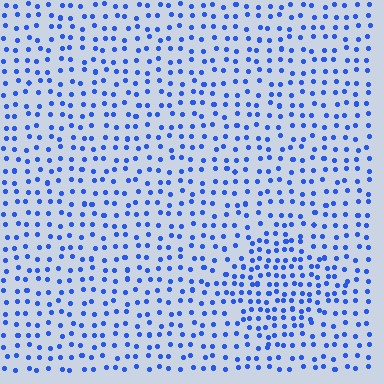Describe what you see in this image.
The image contains small blue elements arranged at two different densities. A diamond-shaped region is visible where the elements are more densely packed than the surrounding area.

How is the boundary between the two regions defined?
The boundary is defined by a change in element density (approximately 1.7x ratio). All elements are the same color, size, and shape.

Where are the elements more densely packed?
The elements are more densely packed inside the diamond boundary.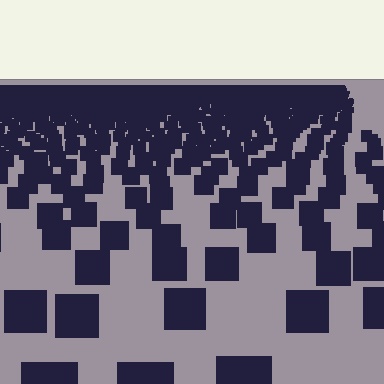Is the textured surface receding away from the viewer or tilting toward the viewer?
The surface is receding away from the viewer. Texture elements get smaller and denser toward the top.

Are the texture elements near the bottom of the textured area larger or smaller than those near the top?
Larger. Near the bottom, elements are closer to the viewer and appear at a bigger on-screen size.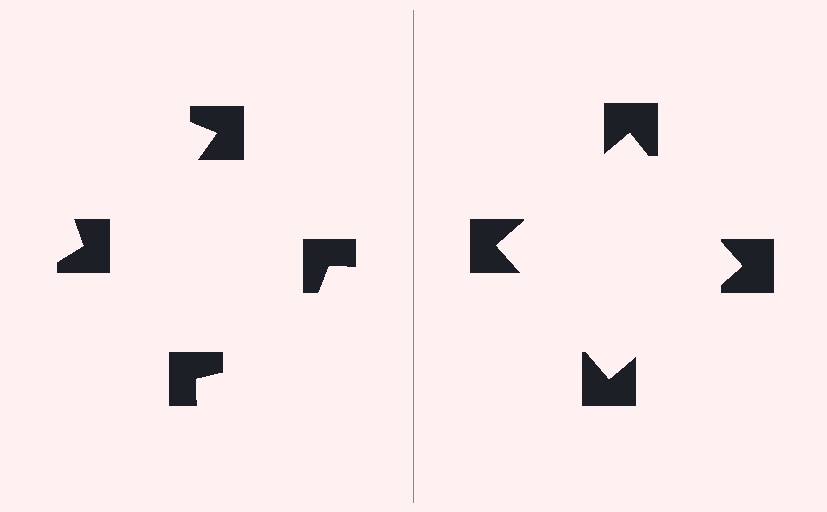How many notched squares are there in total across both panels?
8 — 4 on each side.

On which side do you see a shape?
An illusory square appears on the right side. On the left side the wedge cuts are rotated, so no coherent shape forms.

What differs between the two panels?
The notched squares are positioned identically on both sides; only the wedge orientations differ. On the right they align to a square; on the left they are misaligned.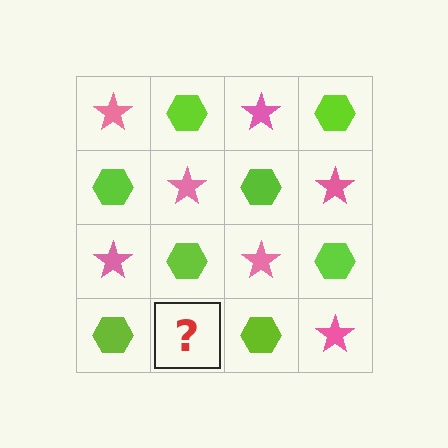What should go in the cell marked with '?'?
The missing cell should contain a pink star.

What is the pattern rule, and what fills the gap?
The rule is that it alternates pink star and lime hexagon in a checkerboard pattern. The gap should be filled with a pink star.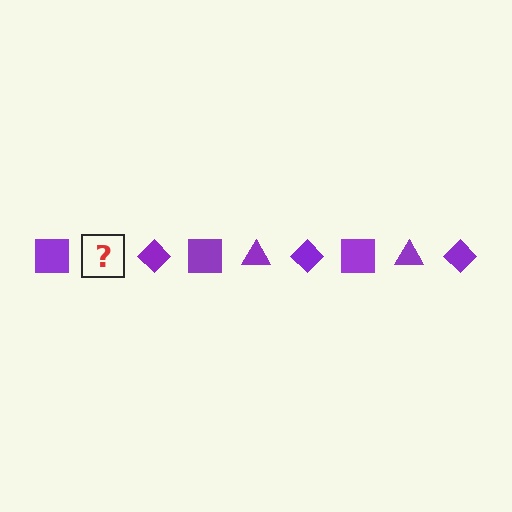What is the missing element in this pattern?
The missing element is a purple triangle.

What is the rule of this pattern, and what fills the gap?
The rule is that the pattern cycles through square, triangle, diamond shapes in purple. The gap should be filled with a purple triangle.